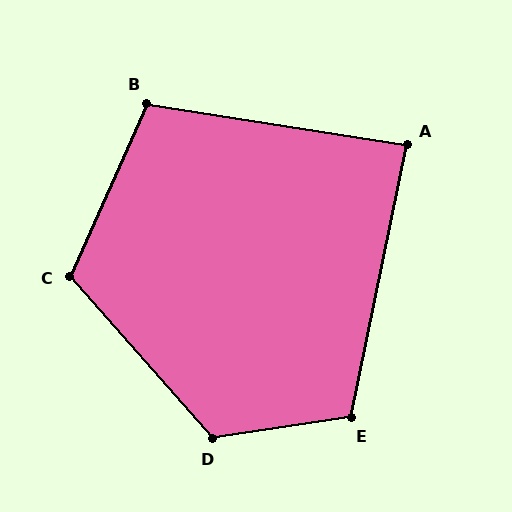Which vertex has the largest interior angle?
D, at approximately 123 degrees.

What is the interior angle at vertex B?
Approximately 105 degrees (obtuse).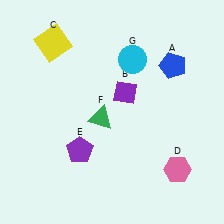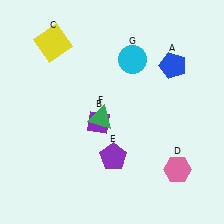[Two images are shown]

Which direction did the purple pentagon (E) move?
The purple pentagon (E) moved right.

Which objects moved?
The objects that moved are: the purple diamond (B), the purple pentagon (E).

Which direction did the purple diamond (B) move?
The purple diamond (B) moved down.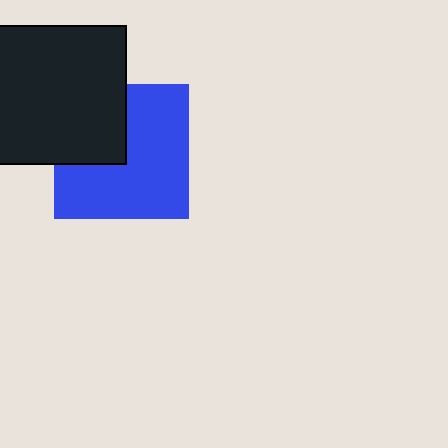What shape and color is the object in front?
The object in front is a black square.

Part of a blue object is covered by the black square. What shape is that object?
It is a square.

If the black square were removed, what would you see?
You would see the complete blue square.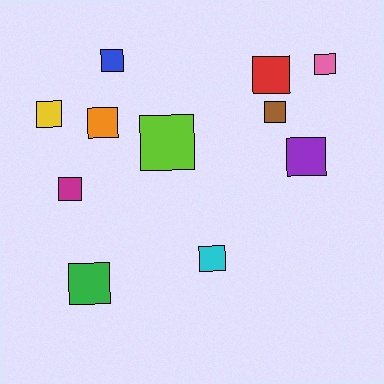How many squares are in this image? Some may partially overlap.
There are 11 squares.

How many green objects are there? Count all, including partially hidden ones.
There is 1 green object.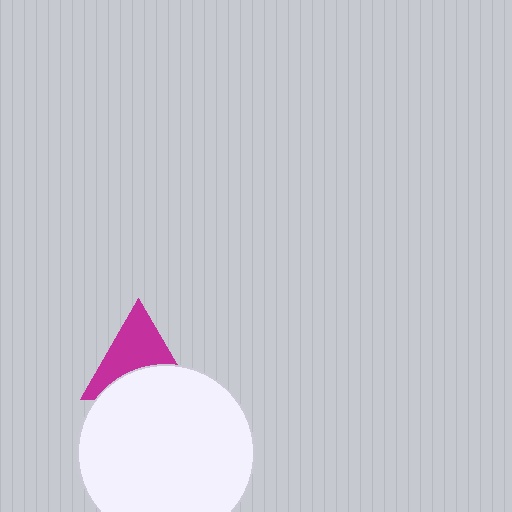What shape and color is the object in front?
The object in front is a white circle.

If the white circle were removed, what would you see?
You would see the complete magenta triangle.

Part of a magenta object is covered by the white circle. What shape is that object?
It is a triangle.